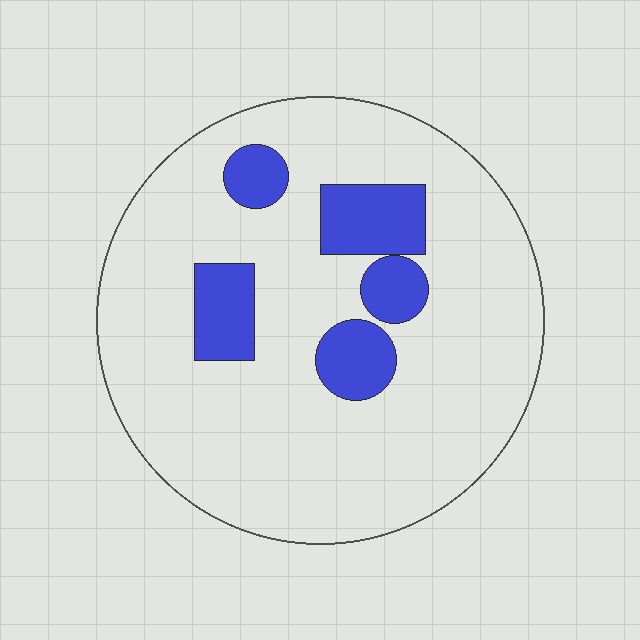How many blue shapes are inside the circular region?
5.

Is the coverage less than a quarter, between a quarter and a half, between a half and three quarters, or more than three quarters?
Less than a quarter.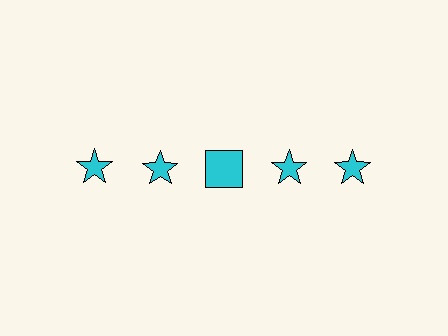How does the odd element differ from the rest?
It has a different shape: square instead of star.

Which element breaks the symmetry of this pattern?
The cyan square in the top row, center column breaks the symmetry. All other shapes are cyan stars.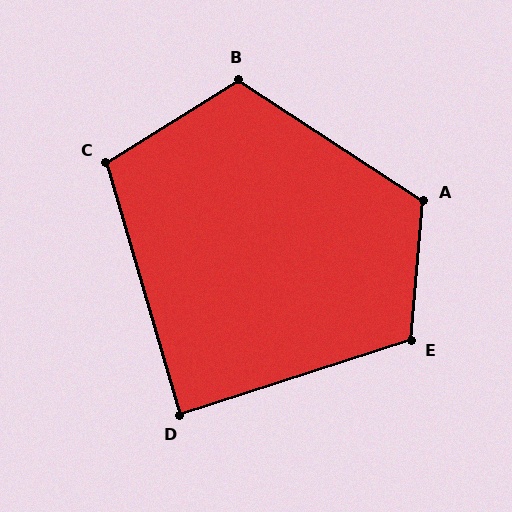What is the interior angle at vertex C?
Approximately 106 degrees (obtuse).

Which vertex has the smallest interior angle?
D, at approximately 88 degrees.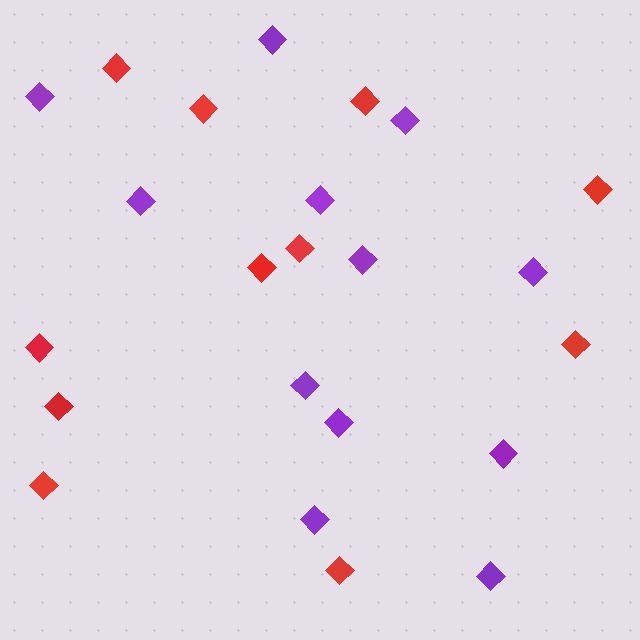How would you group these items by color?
There are 2 groups: one group of purple diamonds (12) and one group of red diamonds (11).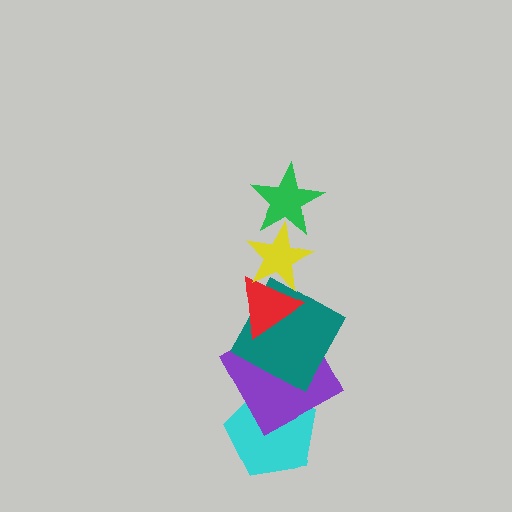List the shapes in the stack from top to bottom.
From top to bottom: the green star, the yellow star, the red triangle, the teal square, the purple square, the cyan pentagon.